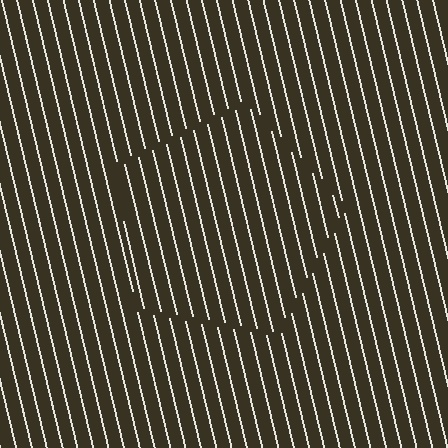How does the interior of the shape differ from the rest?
The interior of the shape contains the same grating, shifted by half a period — the contour is defined by the phase discontinuity where line-ends from the inner and outer gratings abut.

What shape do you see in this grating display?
An illusory pentagon. The interior of the shape contains the same grating, shifted by half a period — the contour is defined by the phase discontinuity where line-ends from the inner and outer gratings abut.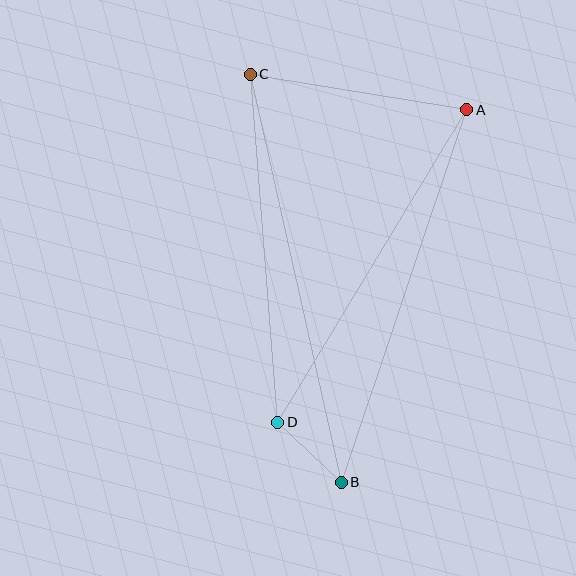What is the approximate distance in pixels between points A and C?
The distance between A and C is approximately 220 pixels.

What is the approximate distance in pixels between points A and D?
The distance between A and D is approximately 365 pixels.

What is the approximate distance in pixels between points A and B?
The distance between A and B is approximately 393 pixels.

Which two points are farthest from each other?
Points B and C are farthest from each other.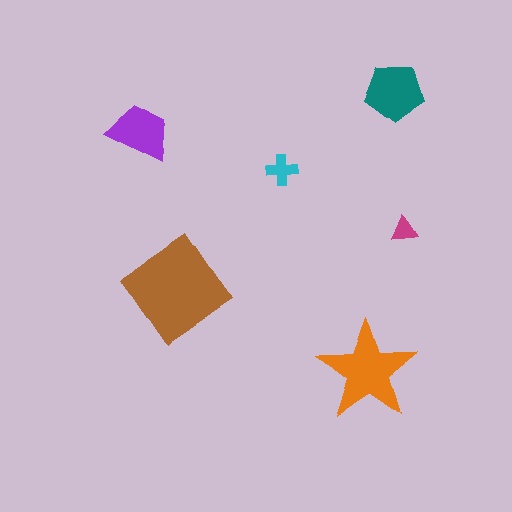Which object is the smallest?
The magenta triangle.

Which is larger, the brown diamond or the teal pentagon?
The brown diamond.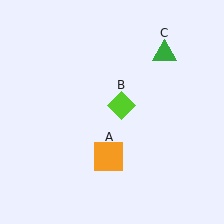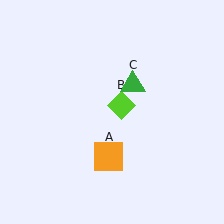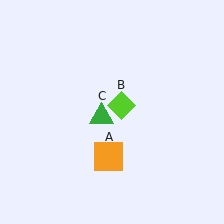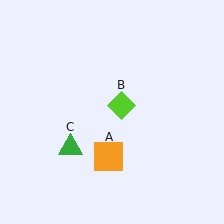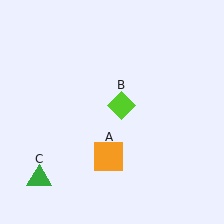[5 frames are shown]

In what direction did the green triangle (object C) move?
The green triangle (object C) moved down and to the left.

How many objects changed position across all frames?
1 object changed position: green triangle (object C).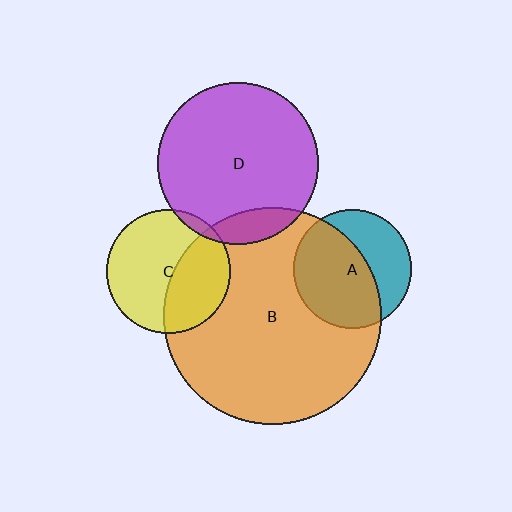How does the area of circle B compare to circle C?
Approximately 3.1 times.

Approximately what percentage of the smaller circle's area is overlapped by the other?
Approximately 40%.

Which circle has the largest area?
Circle B (orange).